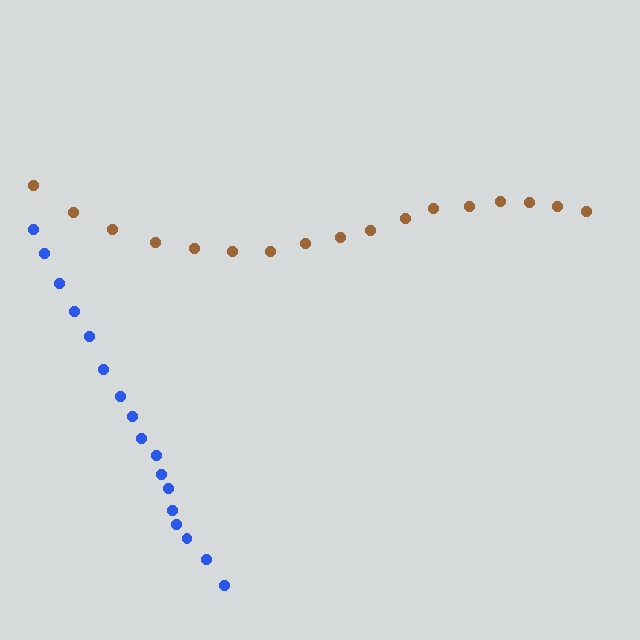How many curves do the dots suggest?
There are 2 distinct paths.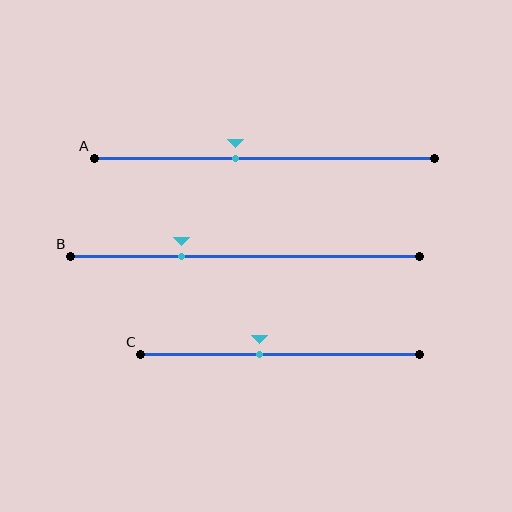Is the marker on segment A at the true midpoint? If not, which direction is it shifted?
No, the marker on segment A is shifted to the left by about 8% of the segment length.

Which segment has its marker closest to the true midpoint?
Segment C has its marker closest to the true midpoint.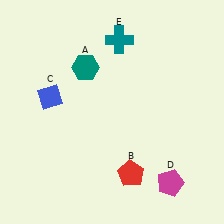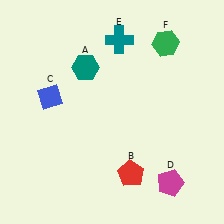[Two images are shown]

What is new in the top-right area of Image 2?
A green hexagon (F) was added in the top-right area of Image 2.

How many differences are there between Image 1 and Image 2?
There is 1 difference between the two images.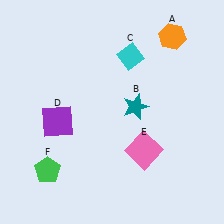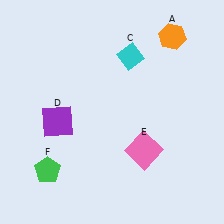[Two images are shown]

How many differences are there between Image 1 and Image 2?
There is 1 difference between the two images.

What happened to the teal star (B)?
The teal star (B) was removed in Image 2. It was in the top-right area of Image 1.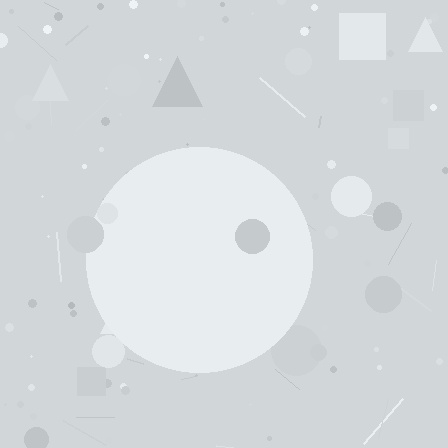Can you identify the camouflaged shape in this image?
The camouflaged shape is a circle.